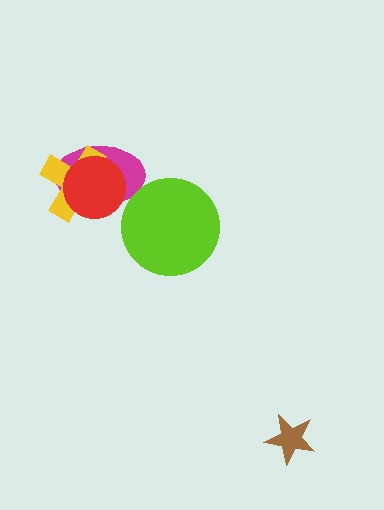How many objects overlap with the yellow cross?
2 objects overlap with the yellow cross.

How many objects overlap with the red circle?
2 objects overlap with the red circle.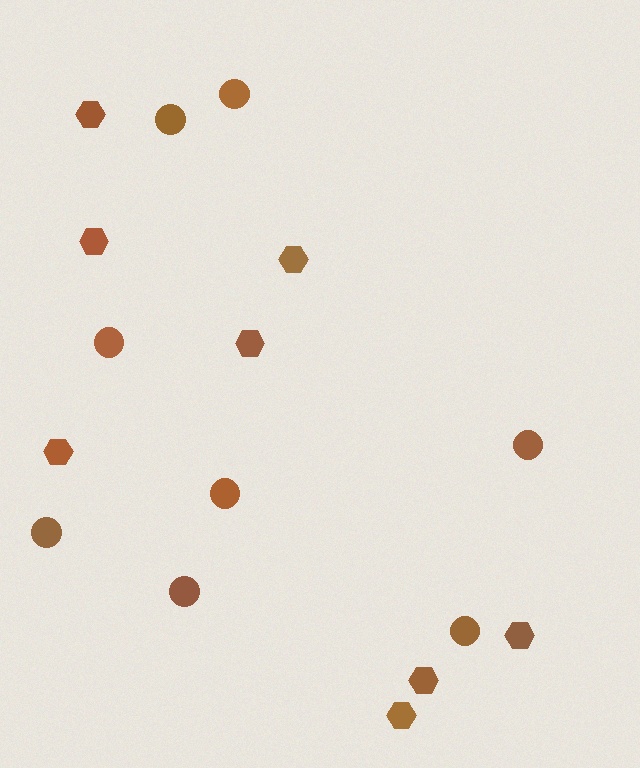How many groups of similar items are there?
There are 2 groups: one group of hexagons (8) and one group of circles (8).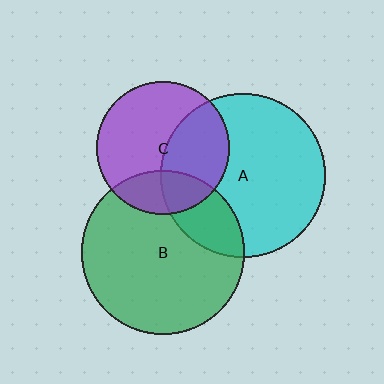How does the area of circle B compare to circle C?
Approximately 1.5 times.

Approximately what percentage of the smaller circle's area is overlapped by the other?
Approximately 40%.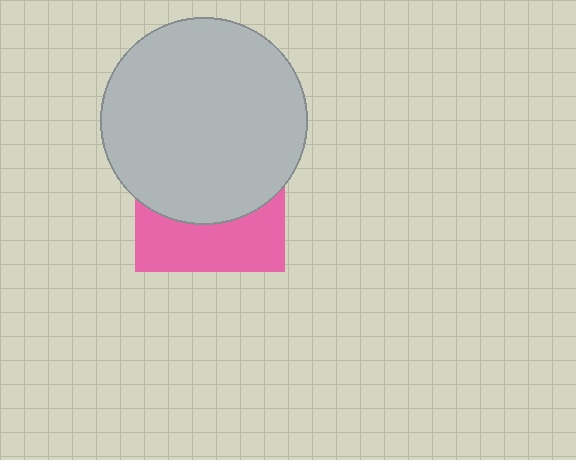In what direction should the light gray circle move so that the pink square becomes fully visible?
The light gray circle should move up. That is the shortest direction to clear the overlap and leave the pink square fully visible.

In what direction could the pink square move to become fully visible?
The pink square could move down. That would shift it out from behind the light gray circle entirely.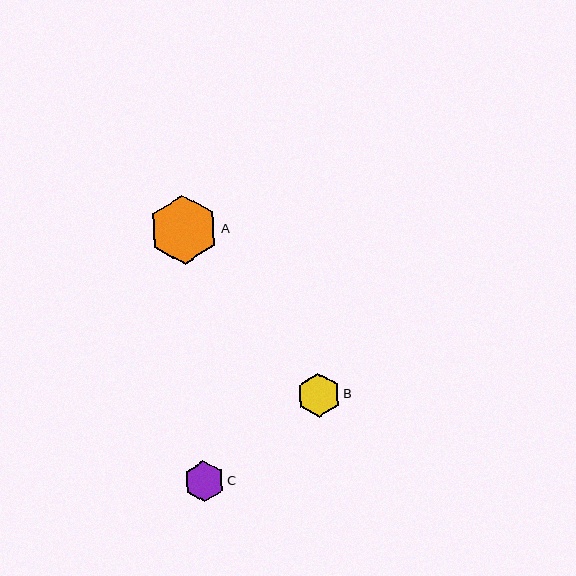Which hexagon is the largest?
Hexagon A is the largest with a size of approximately 69 pixels.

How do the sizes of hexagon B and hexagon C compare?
Hexagon B and hexagon C are approximately the same size.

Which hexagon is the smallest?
Hexagon C is the smallest with a size of approximately 41 pixels.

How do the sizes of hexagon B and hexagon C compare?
Hexagon B and hexagon C are approximately the same size.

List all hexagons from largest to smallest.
From largest to smallest: A, B, C.